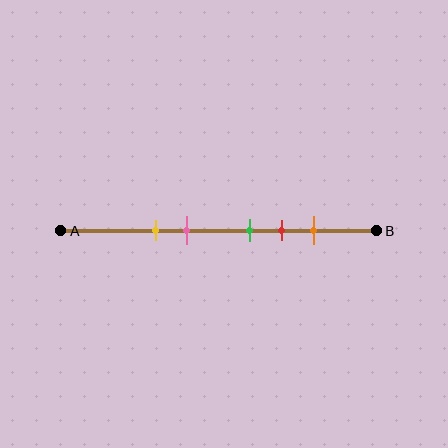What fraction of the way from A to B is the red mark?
The red mark is approximately 70% (0.7) of the way from A to B.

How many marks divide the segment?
There are 5 marks dividing the segment.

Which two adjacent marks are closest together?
The green and red marks are the closest adjacent pair.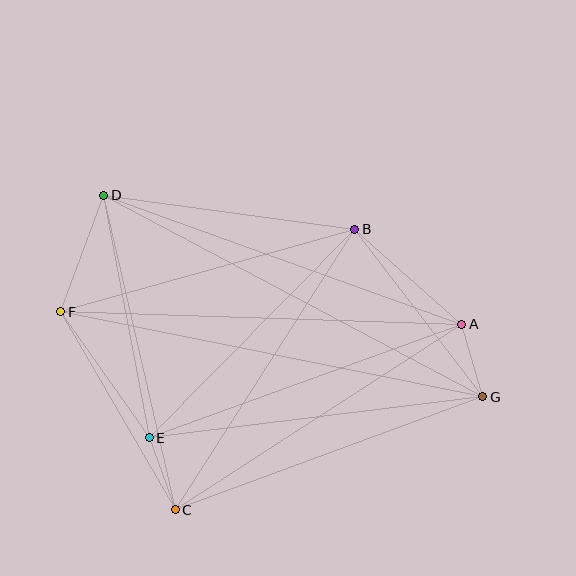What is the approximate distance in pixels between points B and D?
The distance between B and D is approximately 253 pixels.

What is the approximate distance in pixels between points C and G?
The distance between C and G is approximately 328 pixels.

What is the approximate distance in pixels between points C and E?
The distance between C and E is approximately 76 pixels.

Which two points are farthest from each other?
Points F and G are farthest from each other.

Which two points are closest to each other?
Points A and G are closest to each other.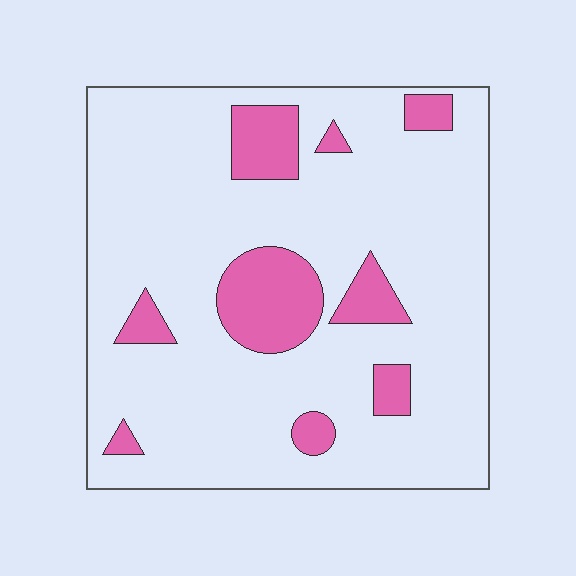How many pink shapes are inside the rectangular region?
9.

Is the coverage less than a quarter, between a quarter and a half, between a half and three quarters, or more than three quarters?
Less than a quarter.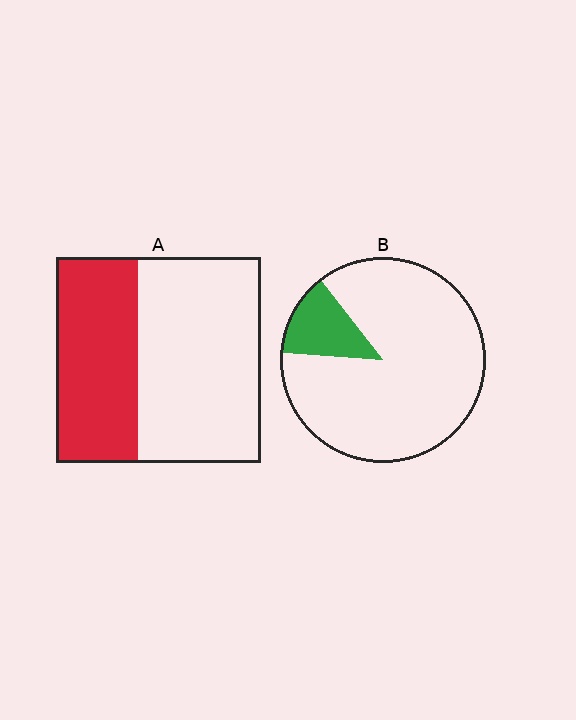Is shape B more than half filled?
No.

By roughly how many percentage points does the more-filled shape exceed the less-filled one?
By roughly 25 percentage points (A over B).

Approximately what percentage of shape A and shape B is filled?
A is approximately 40% and B is approximately 15%.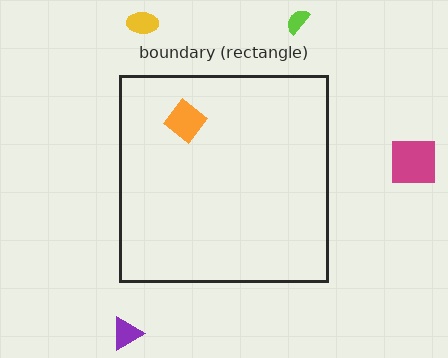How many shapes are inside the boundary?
1 inside, 4 outside.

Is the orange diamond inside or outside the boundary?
Inside.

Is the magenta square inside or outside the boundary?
Outside.